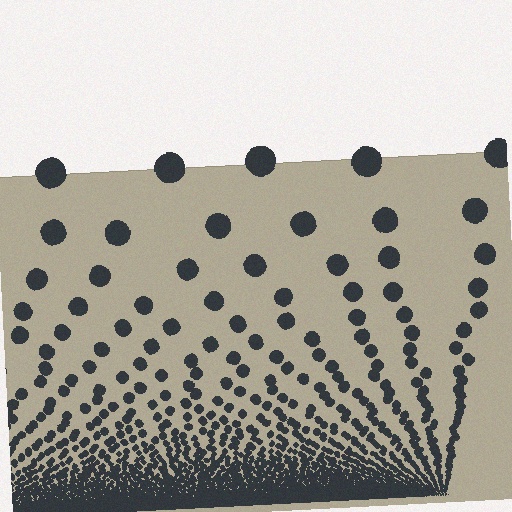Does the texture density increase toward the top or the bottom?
Density increases toward the bottom.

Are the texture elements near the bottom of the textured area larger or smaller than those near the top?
Smaller. The gradient is inverted — elements near the bottom are smaller and denser.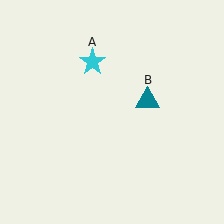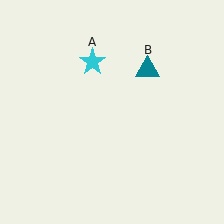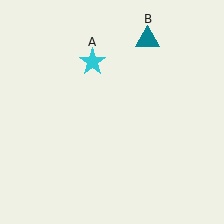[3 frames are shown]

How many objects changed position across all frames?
1 object changed position: teal triangle (object B).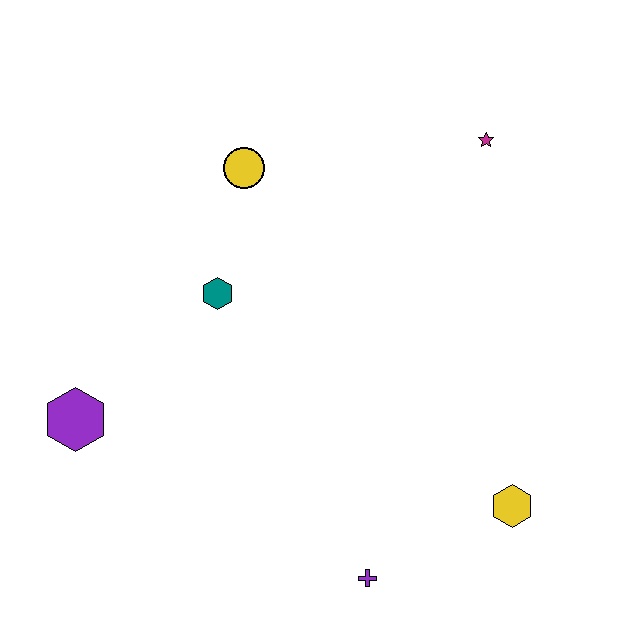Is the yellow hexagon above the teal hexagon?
No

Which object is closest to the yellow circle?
The teal hexagon is closest to the yellow circle.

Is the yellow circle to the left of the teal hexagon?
No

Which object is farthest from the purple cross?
The magenta star is farthest from the purple cross.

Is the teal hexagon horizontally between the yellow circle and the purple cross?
No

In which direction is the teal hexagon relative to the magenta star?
The teal hexagon is to the left of the magenta star.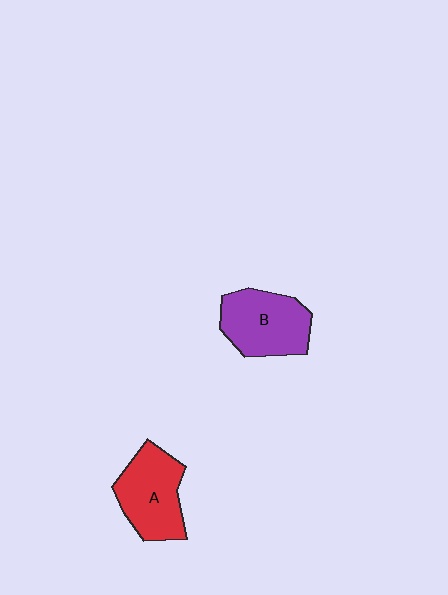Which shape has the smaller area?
Shape A (red).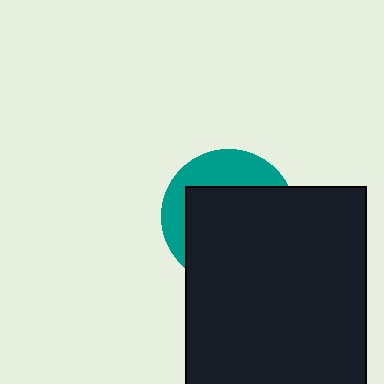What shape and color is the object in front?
The object in front is a black rectangle.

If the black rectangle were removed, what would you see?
You would see the complete teal circle.